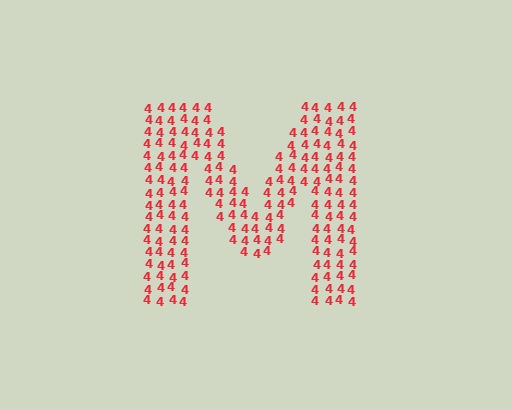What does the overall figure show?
The overall figure shows the letter M.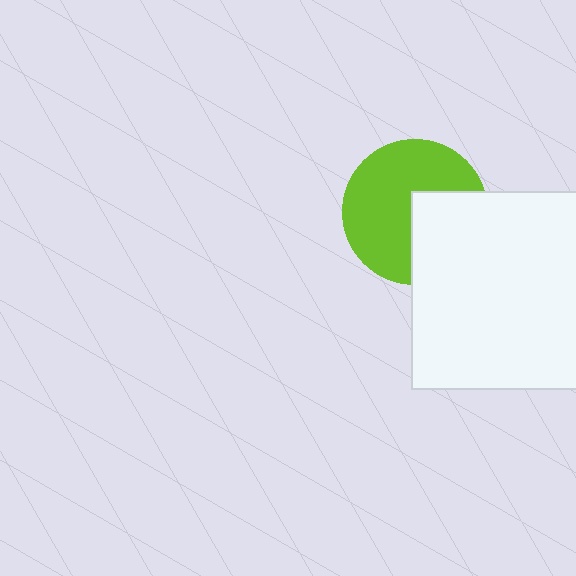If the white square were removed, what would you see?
You would see the complete lime circle.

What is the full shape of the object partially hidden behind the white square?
The partially hidden object is a lime circle.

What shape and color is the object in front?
The object in front is a white square.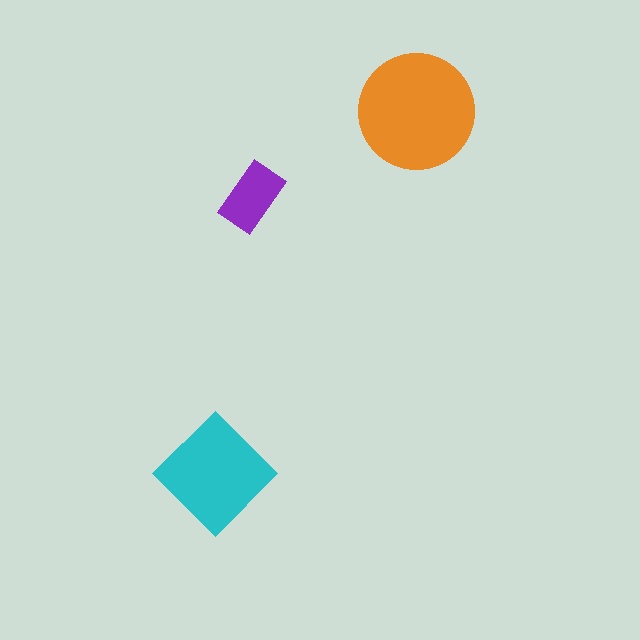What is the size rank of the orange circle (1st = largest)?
1st.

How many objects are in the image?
There are 3 objects in the image.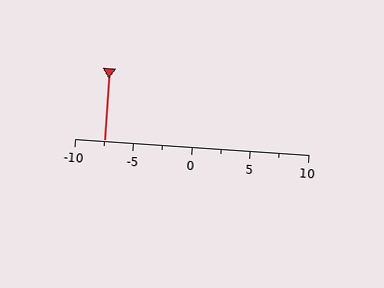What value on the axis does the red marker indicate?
The marker indicates approximately -7.5.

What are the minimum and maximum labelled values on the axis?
The axis runs from -10 to 10.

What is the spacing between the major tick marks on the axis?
The major ticks are spaced 5 apart.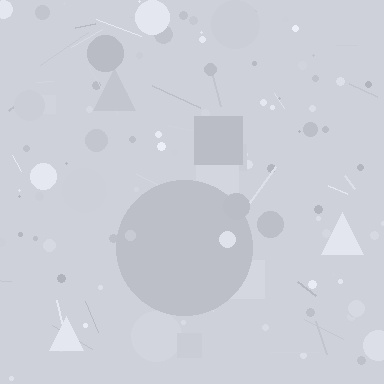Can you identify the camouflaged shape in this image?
The camouflaged shape is a circle.